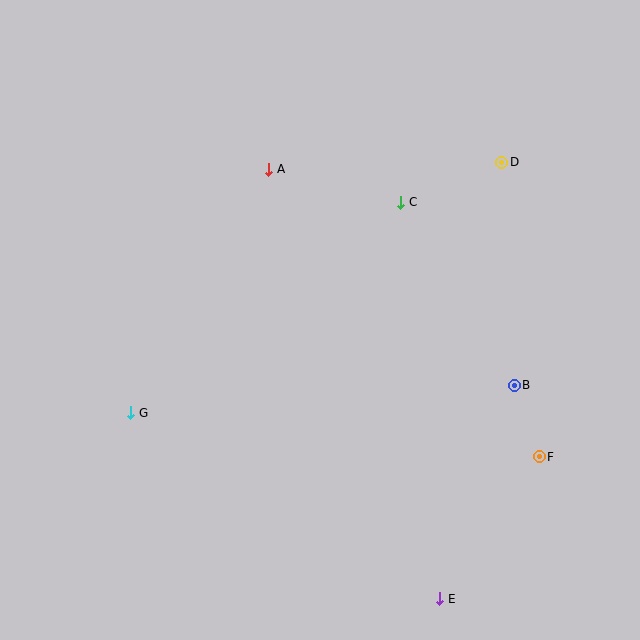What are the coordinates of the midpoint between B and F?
The midpoint between B and F is at (527, 421).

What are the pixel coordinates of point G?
Point G is at (131, 413).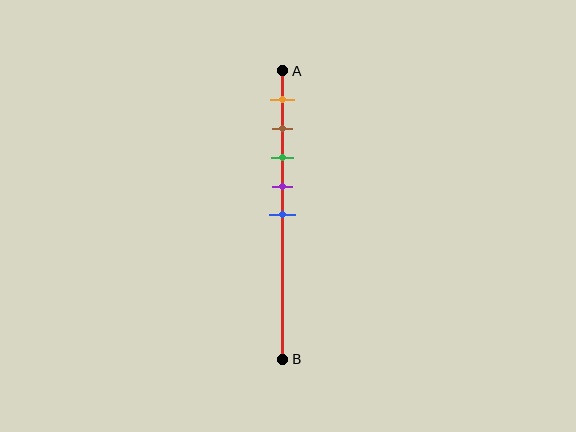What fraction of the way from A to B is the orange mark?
The orange mark is approximately 10% (0.1) of the way from A to B.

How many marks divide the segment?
There are 5 marks dividing the segment.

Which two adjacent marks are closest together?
The brown and green marks are the closest adjacent pair.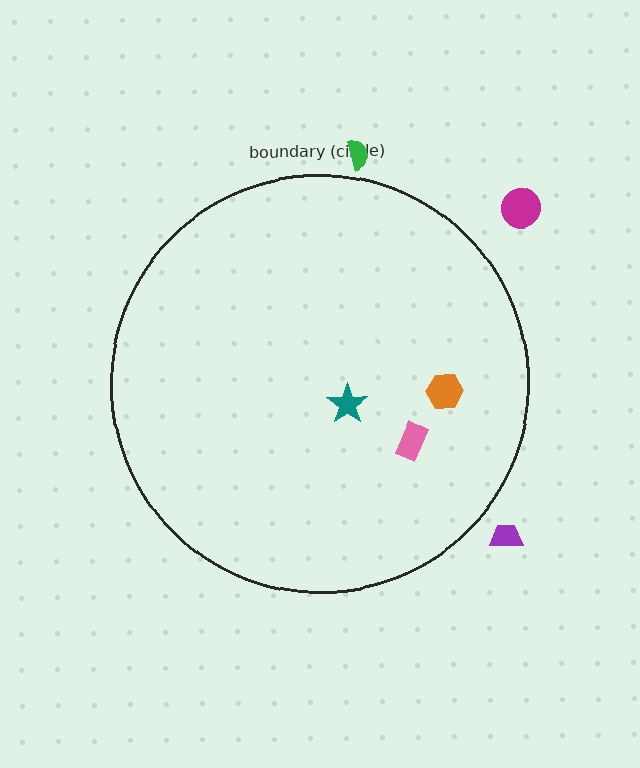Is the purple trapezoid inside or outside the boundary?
Outside.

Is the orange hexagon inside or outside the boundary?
Inside.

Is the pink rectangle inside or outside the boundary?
Inside.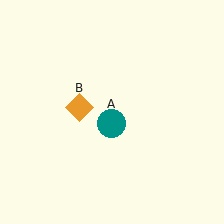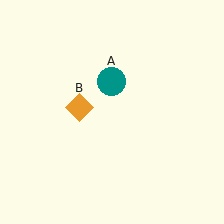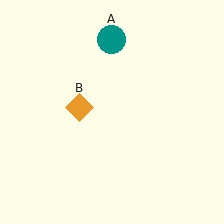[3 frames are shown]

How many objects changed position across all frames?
1 object changed position: teal circle (object A).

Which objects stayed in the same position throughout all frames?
Orange diamond (object B) remained stationary.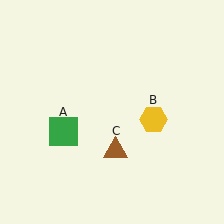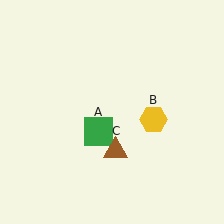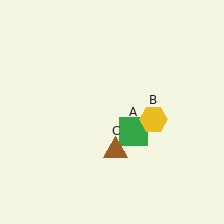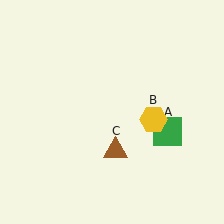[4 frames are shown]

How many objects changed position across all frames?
1 object changed position: green square (object A).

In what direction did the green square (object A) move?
The green square (object A) moved right.